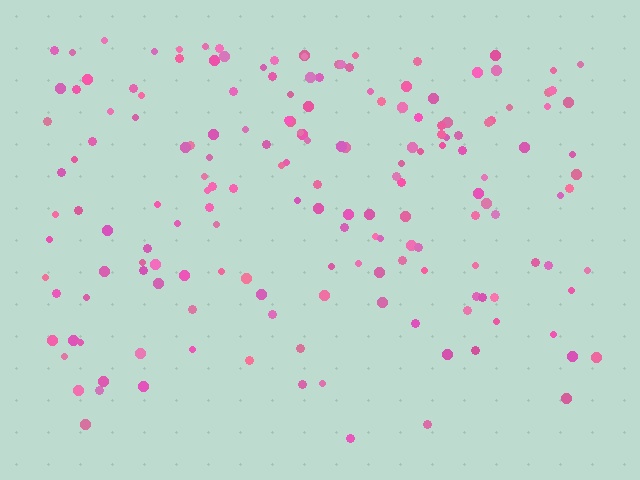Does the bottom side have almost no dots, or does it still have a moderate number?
Still a moderate number, just noticeably fewer than the top.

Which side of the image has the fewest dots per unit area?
The bottom.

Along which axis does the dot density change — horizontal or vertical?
Vertical.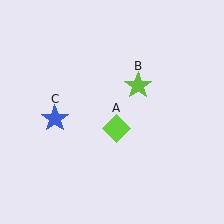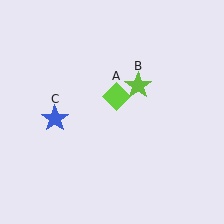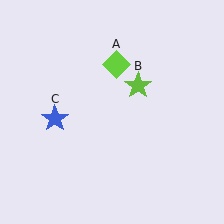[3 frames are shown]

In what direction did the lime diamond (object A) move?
The lime diamond (object A) moved up.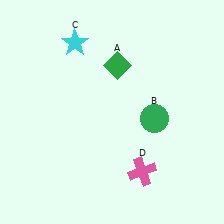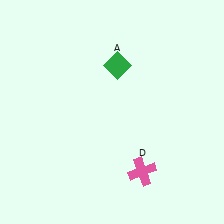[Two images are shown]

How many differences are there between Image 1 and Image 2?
There are 2 differences between the two images.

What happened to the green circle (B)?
The green circle (B) was removed in Image 2. It was in the bottom-right area of Image 1.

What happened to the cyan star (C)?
The cyan star (C) was removed in Image 2. It was in the top-left area of Image 1.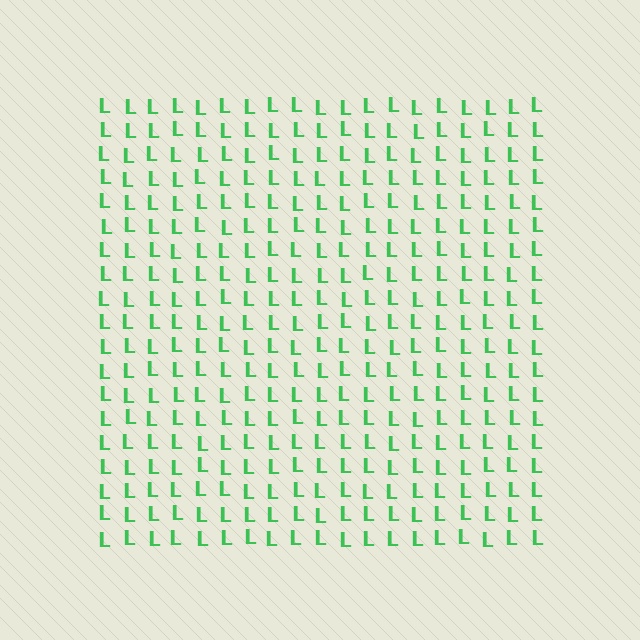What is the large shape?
The large shape is a square.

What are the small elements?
The small elements are letter L's.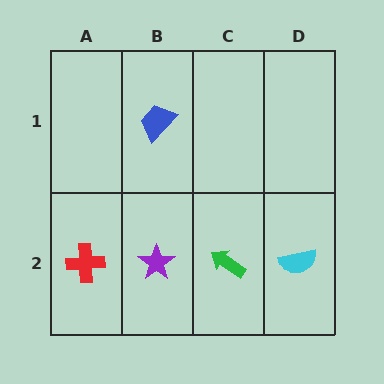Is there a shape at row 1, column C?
No, that cell is empty.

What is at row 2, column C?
A green arrow.